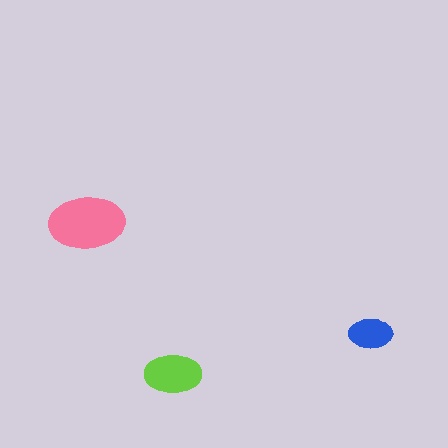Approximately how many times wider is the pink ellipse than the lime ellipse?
About 1.5 times wider.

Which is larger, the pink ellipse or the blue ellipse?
The pink one.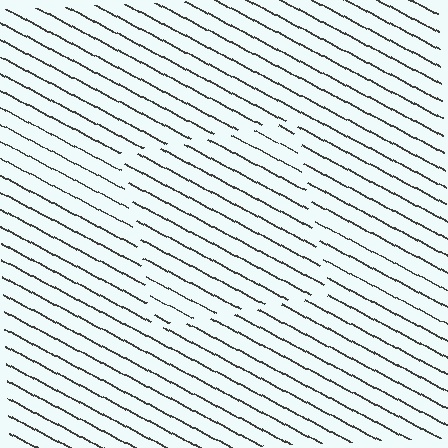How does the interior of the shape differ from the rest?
The interior of the shape contains the same grating, shifted by half a period — the contour is defined by the phase discontinuity where line-ends from the inner and outer gratings abut.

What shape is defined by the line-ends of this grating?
An illusory square. The interior of the shape contains the same grating, shifted by half a period — the contour is defined by the phase discontinuity where line-ends from the inner and outer gratings abut.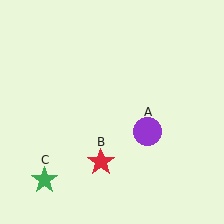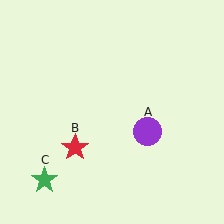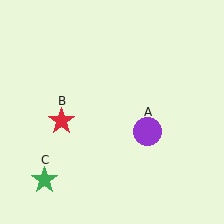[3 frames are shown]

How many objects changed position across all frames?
1 object changed position: red star (object B).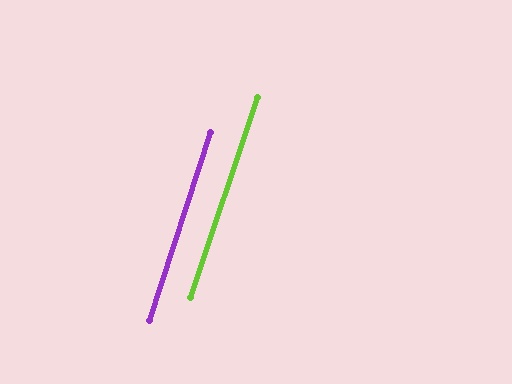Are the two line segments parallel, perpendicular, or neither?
Parallel — their directions differ by only 0.5°.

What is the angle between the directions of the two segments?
Approximately 0 degrees.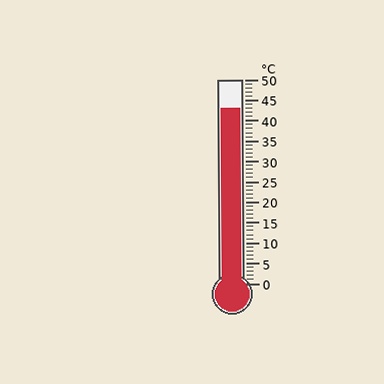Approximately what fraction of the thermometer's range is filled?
The thermometer is filled to approximately 85% of its range.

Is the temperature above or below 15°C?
The temperature is above 15°C.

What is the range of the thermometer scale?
The thermometer scale ranges from 0°C to 50°C.